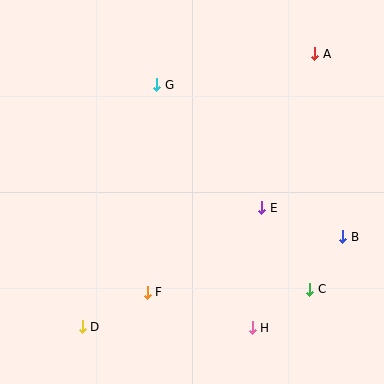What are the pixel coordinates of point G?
Point G is at (157, 85).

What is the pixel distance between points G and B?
The distance between G and B is 240 pixels.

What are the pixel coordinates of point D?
Point D is at (82, 327).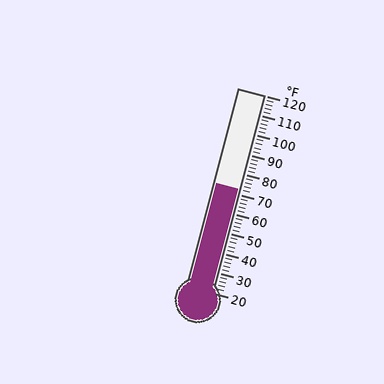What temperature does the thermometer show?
The thermometer shows approximately 72°F.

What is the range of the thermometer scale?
The thermometer scale ranges from 20°F to 120°F.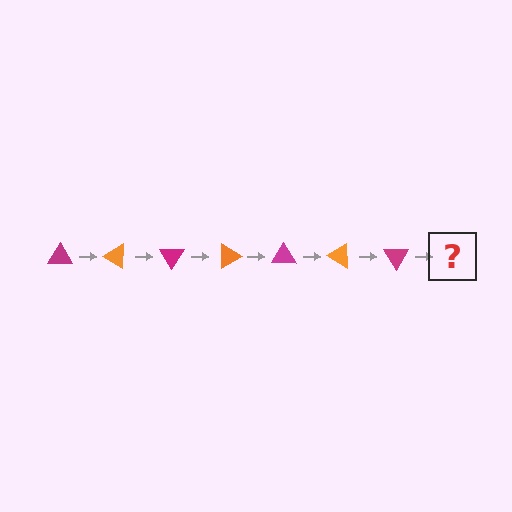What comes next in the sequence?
The next element should be an orange triangle, rotated 210 degrees from the start.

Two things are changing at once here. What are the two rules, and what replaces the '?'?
The two rules are that it rotates 30 degrees each step and the color cycles through magenta and orange. The '?' should be an orange triangle, rotated 210 degrees from the start.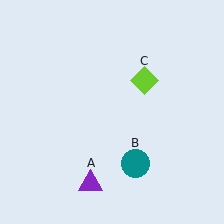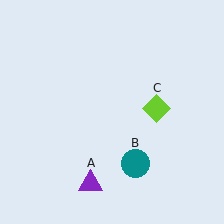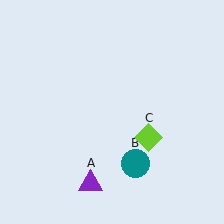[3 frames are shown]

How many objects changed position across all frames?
1 object changed position: lime diamond (object C).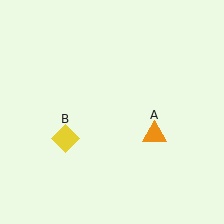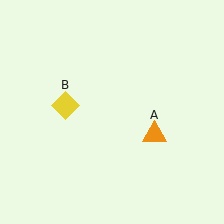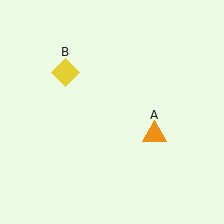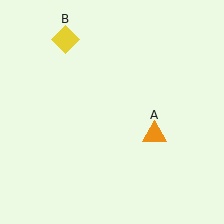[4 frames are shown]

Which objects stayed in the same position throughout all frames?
Orange triangle (object A) remained stationary.